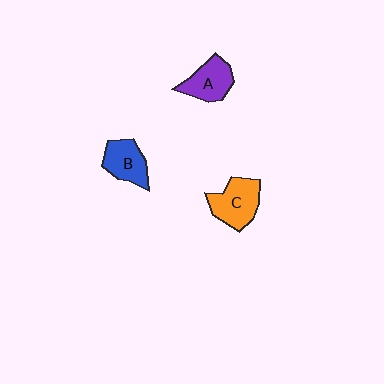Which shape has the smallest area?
Shape B (blue).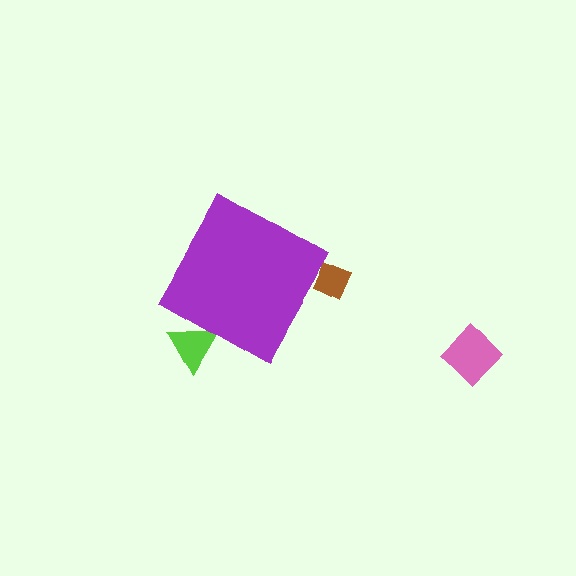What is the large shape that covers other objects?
A purple diamond.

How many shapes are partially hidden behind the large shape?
2 shapes are partially hidden.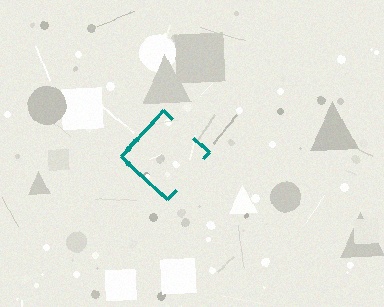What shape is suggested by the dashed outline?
The dashed outline suggests a diamond.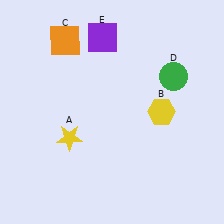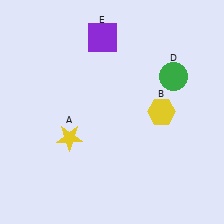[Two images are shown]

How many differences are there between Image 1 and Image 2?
There is 1 difference between the two images.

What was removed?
The orange square (C) was removed in Image 2.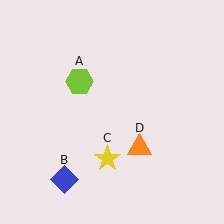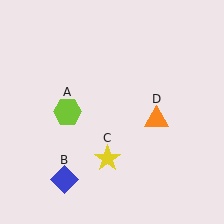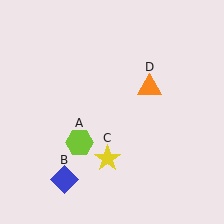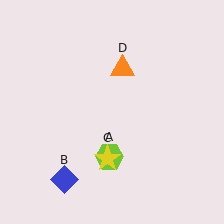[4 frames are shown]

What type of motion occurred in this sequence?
The lime hexagon (object A), orange triangle (object D) rotated counterclockwise around the center of the scene.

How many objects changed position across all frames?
2 objects changed position: lime hexagon (object A), orange triangle (object D).